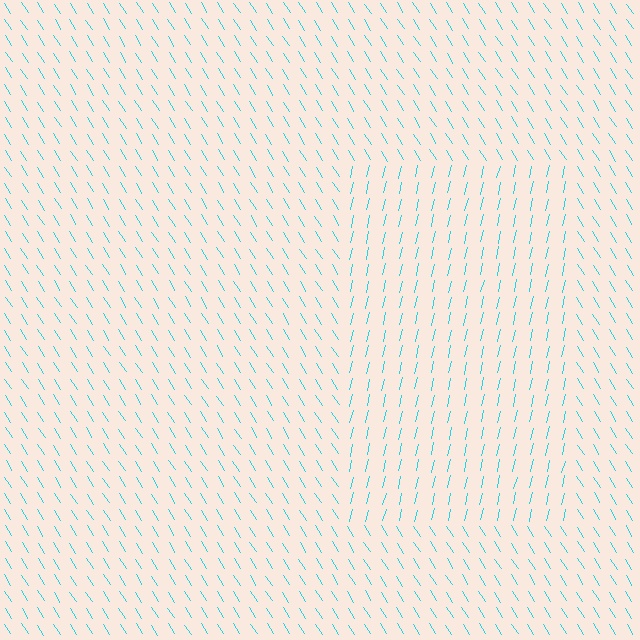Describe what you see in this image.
The image is filled with small cyan line segments. A rectangle region in the image has lines oriented differently from the surrounding lines, creating a visible texture boundary.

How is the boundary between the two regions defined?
The boundary is defined purely by a change in line orientation (approximately 45 degrees difference). All lines are the same color and thickness.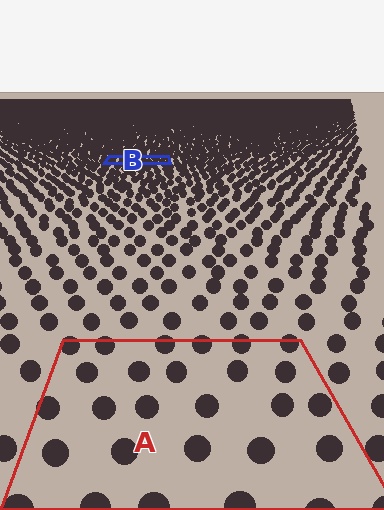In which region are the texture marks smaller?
The texture marks are smaller in region B, because it is farther away.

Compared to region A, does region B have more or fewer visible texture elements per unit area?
Region B has more texture elements per unit area — they are packed more densely because it is farther away.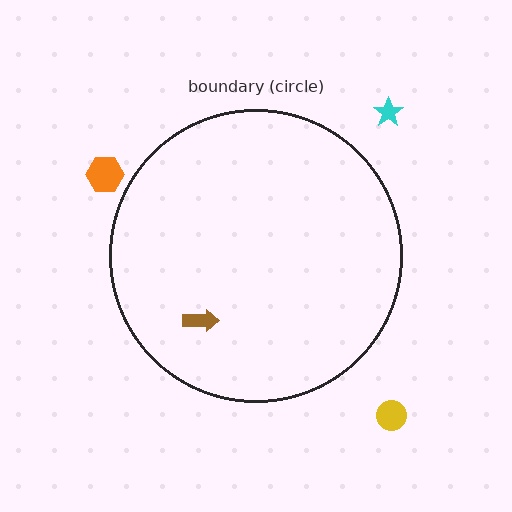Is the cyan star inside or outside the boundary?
Outside.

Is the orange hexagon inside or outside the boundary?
Outside.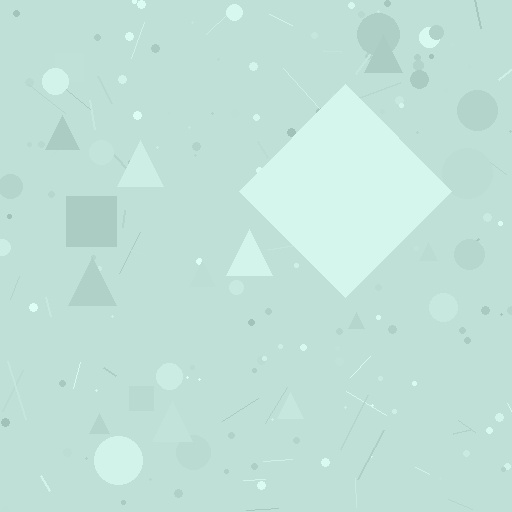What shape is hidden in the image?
A diamond is hidden in the image.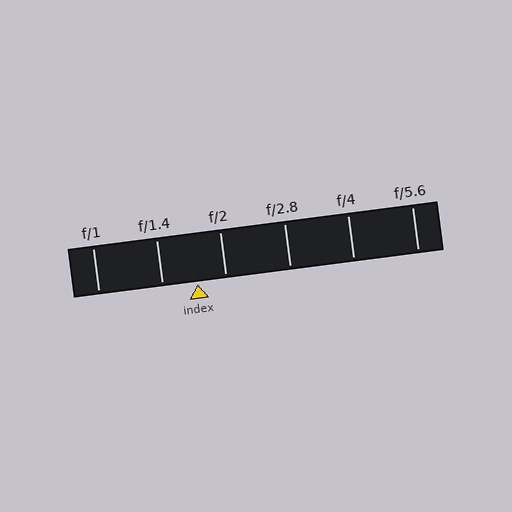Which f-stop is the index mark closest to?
The index mark is closest to f/2.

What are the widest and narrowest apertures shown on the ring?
The widest aperture shown is f/1 and the narrowest is f/5.6.